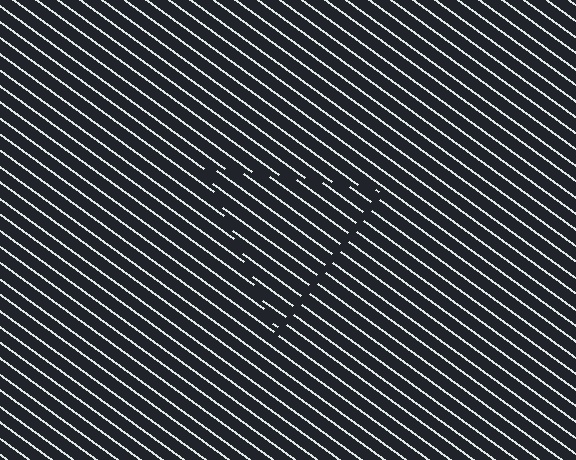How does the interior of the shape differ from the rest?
The interior of the shape contains the same grating, shifted by half a period — the contour is defined by the phase discontinuity where line-ends from the inner and outer gratings abut.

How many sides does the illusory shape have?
3 sides — the line-ends trace a triangle.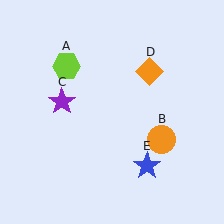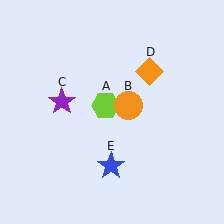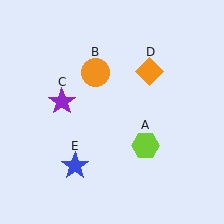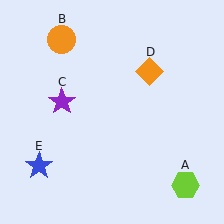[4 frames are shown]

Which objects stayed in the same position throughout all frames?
Purple star (object C) and orange diamond (object D) remained stationary.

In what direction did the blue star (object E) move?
The blue star (object E) moved left.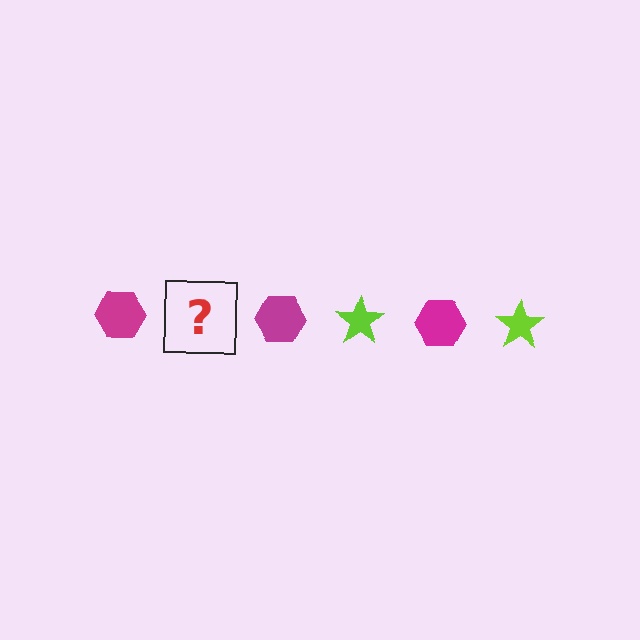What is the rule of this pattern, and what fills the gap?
The rule is that the pattern alternates between magenta hexagon and lime star. The gap should be filled with a lime star.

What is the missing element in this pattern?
The missing element is a lime star.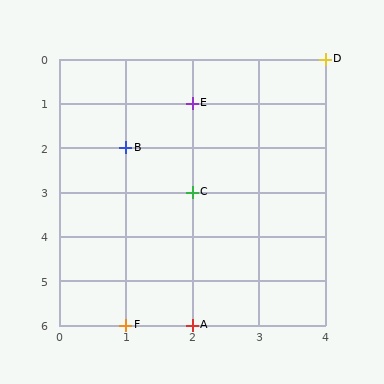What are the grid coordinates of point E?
Point E is at grid coordinates (2, 1).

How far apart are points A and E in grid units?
Points A and E are 5 rows apart.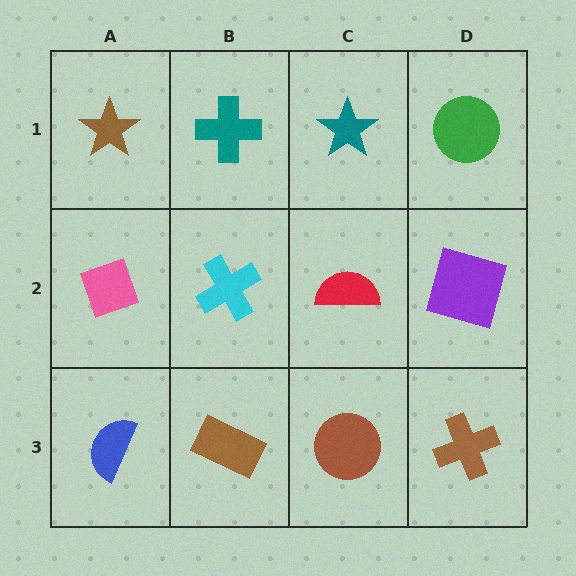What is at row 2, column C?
A red semicircle.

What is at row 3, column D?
A brown cross.